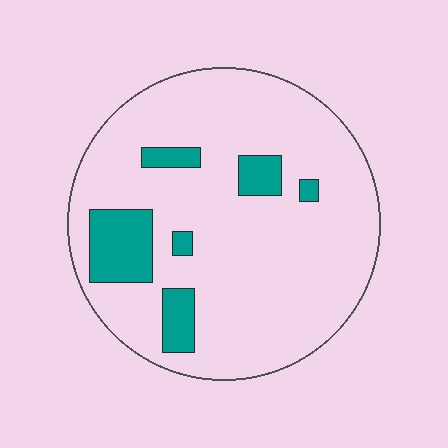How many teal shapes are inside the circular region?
6.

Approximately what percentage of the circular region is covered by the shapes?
Approximately 15%.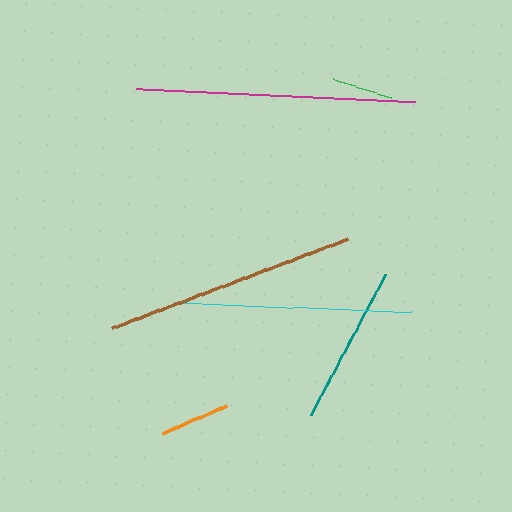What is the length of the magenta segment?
The magenta segment is approximately 280 pixels long.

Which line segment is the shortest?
The green line is the shortest at approximately 61 pixels.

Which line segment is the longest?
The magenta line is the longest at approximately 280 pixels.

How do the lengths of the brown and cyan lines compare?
The brown and cyan lines are approximately the same length.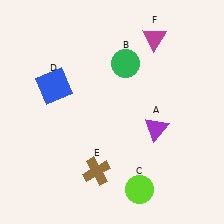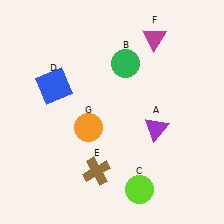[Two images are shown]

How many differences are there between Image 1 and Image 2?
There is 1 difference between the two images.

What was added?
An orange circle (G) was added in Image 2.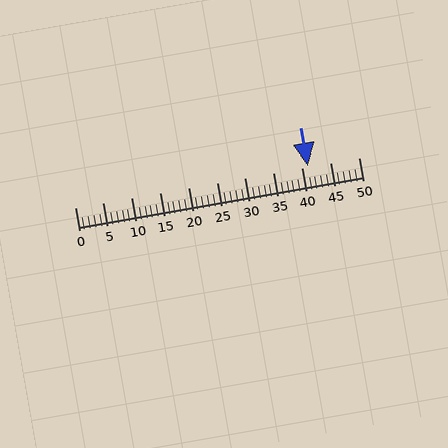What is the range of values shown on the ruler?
The ruler shows values from 0 to 50.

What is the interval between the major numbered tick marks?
The major tick marks are spaced 5 units apart.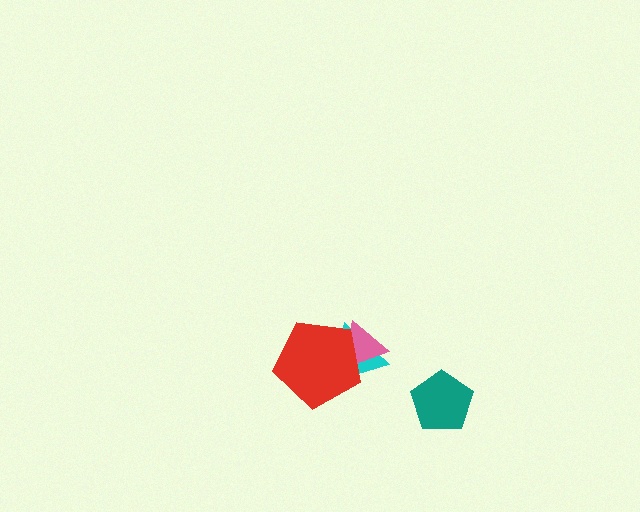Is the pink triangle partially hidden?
Yes, it is partially covered by another shape.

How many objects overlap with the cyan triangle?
2 objects overlap with the cyan triangle.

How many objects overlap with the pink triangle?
2 objects overlap with the pink triangle.